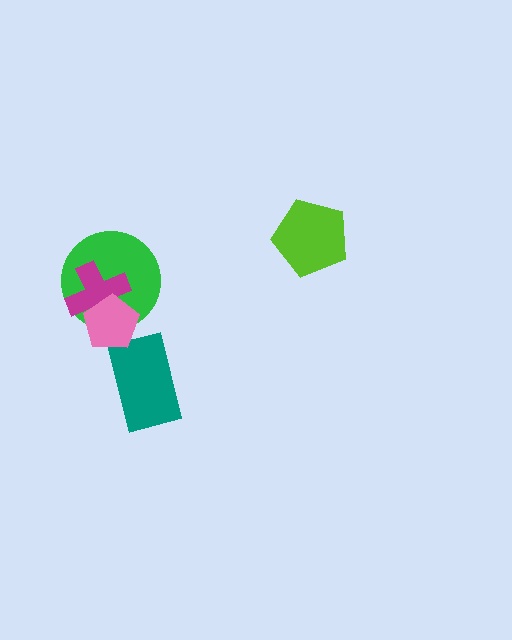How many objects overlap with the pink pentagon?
2 objects overlap with the pink pentagon.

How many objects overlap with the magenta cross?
2 objects overlap with the magenta cross.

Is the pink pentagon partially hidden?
No, no other shape covers it.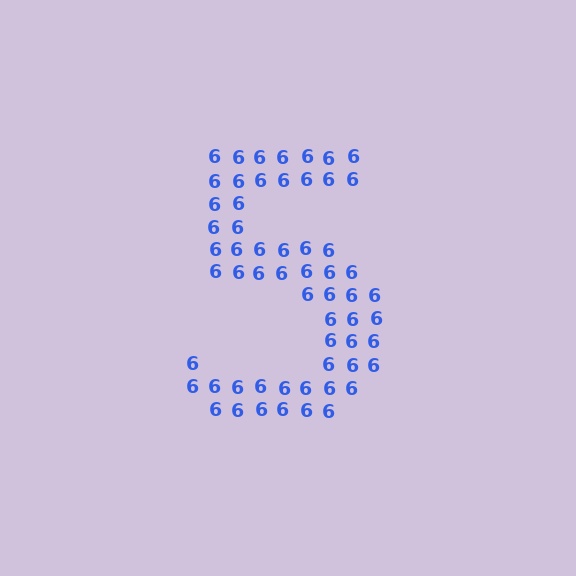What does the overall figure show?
The overall figure shows the digit 5.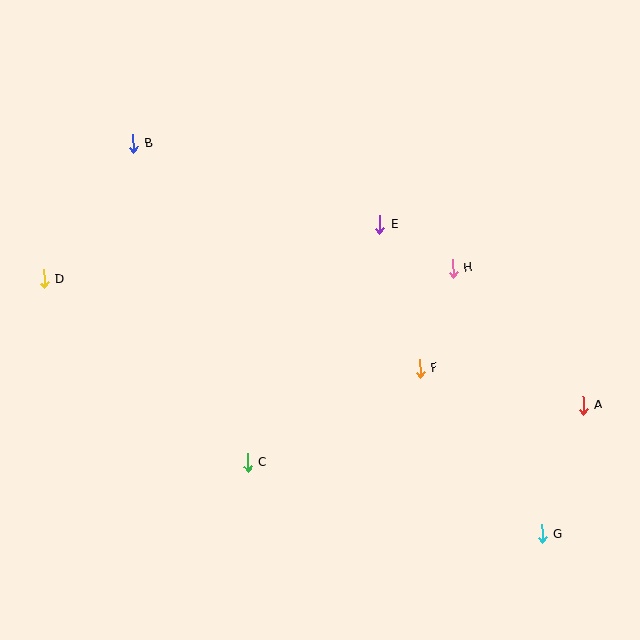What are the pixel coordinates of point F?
Point F is at (420, 368).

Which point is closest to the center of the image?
Point F at (420, 368) is closest to the center.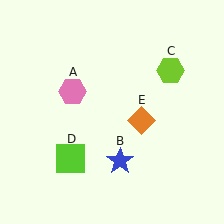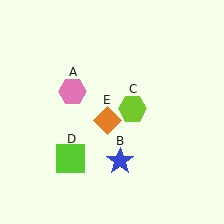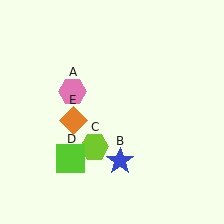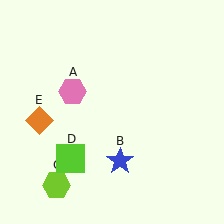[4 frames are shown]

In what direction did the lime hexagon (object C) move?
The lime hexagon (object C) moved down and to the left.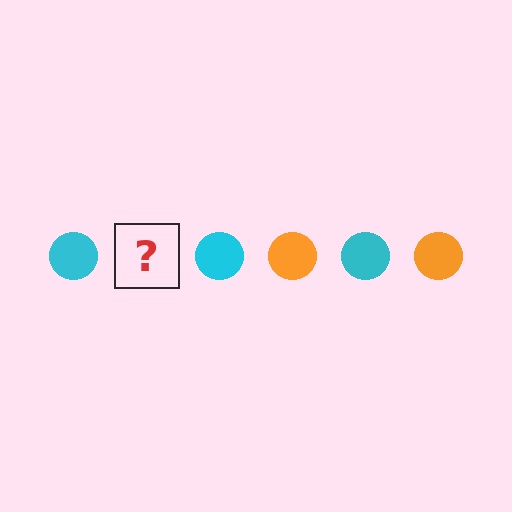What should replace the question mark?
The question mark should be replaced with an orange circle.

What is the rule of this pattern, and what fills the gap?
The rule is that the pattern cycles through cyan, orange circles. The gap should be filled with an orange circle.